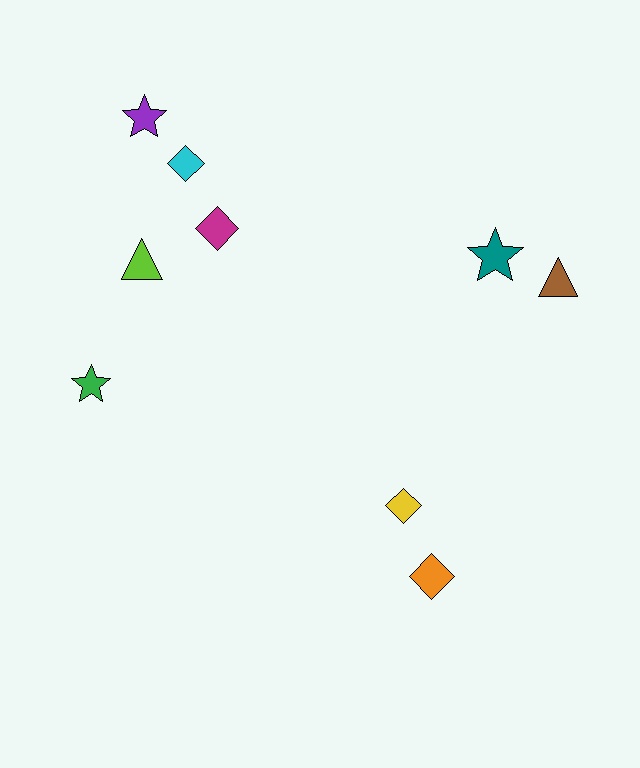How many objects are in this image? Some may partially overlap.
There are 9 objects.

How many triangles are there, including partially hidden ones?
There are 2 triangles.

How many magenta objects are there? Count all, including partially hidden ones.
There is 1 magenta object.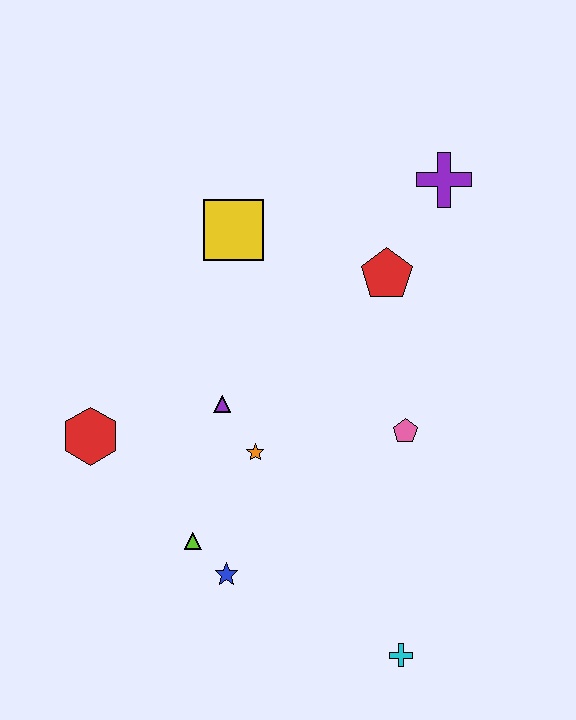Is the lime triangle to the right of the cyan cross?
No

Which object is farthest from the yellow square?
The cyan cross is farthest from the yellow square.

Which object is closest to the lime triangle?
The blue star is closest to the lime triangle.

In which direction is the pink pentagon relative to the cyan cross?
The pink pentagon is above the cyan cross.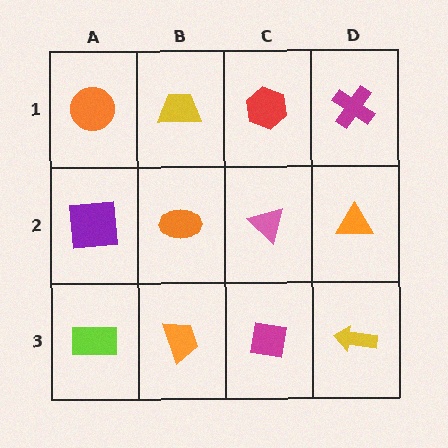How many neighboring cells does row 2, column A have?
3.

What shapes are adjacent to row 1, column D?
An orange triangle (row 2, column D), a red hexagon (row 1, column C).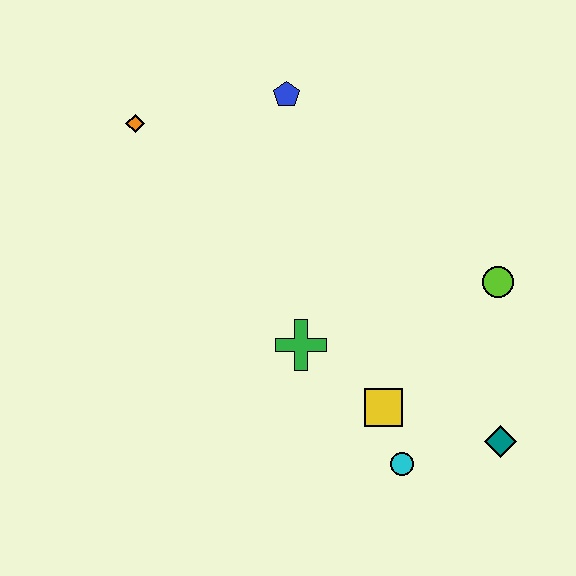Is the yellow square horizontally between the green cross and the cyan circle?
Yes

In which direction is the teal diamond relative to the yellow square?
The teal diamond is to the right of the yellow square.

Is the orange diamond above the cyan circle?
Yes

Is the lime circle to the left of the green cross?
No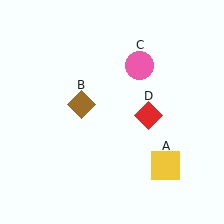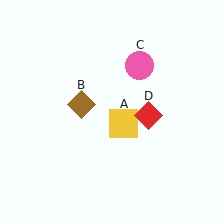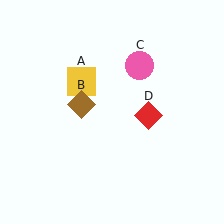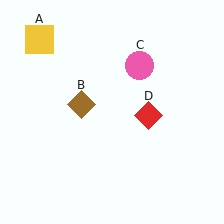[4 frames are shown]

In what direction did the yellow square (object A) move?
The yellow square (object A) moved up and to the left.